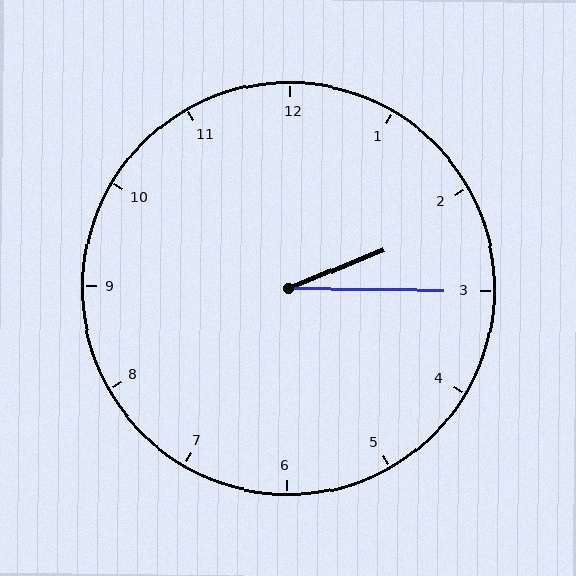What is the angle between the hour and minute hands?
Approximately 22 degrees.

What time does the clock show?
2:15.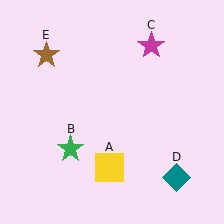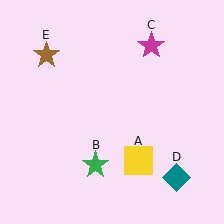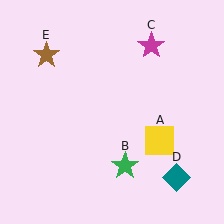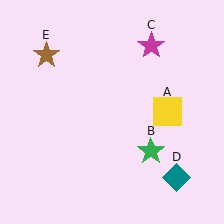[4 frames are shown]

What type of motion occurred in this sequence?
The yellow square (object A), green star (object B) rotated counterclockwise around the center of the scene.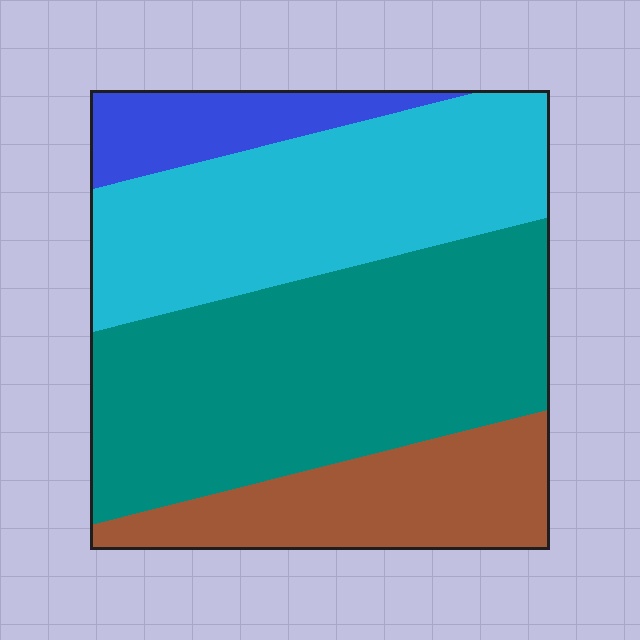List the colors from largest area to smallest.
From largest to smallest: teal, cyan, brown, blue.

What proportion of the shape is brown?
Brown takes up about one sixth (1/6) of the shape.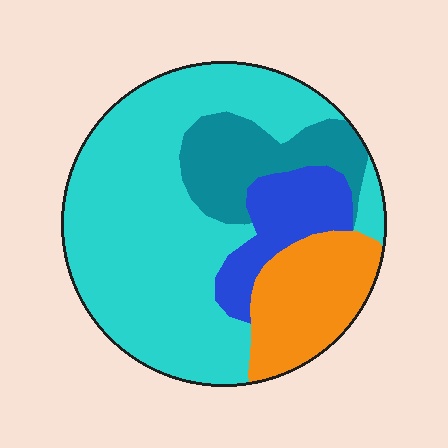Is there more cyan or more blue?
Cyan.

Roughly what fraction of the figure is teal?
Teal takes up about one eighth (1/8) of the figure.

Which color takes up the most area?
Cyan, at roughly 55%.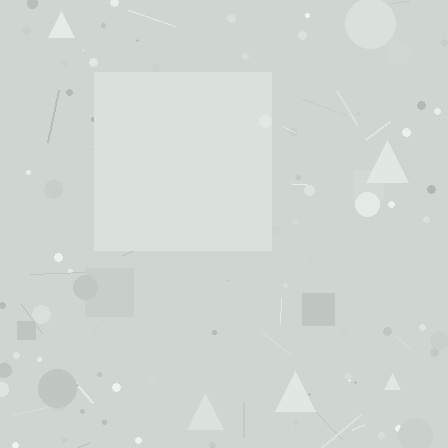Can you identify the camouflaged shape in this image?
The camouflaged shape is a square.